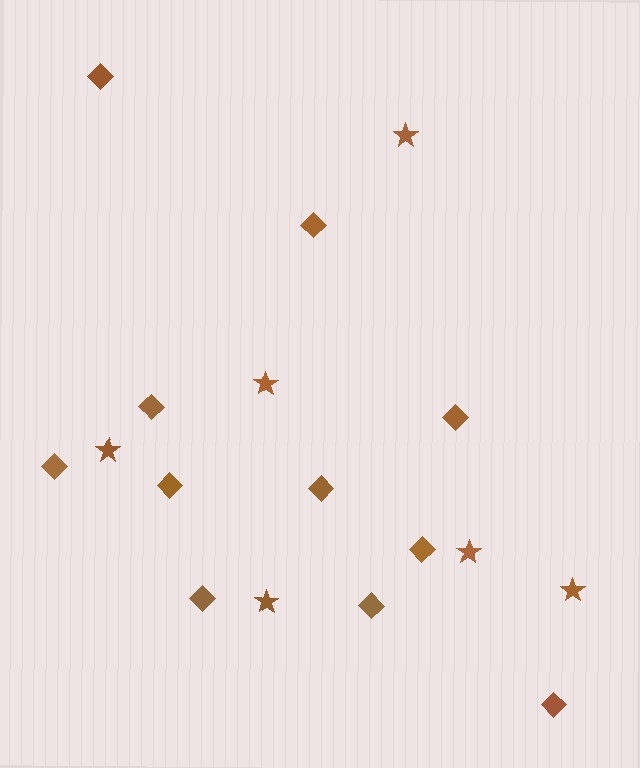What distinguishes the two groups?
There are 2 groups: one group of stars (6) and one group of diamonds (11).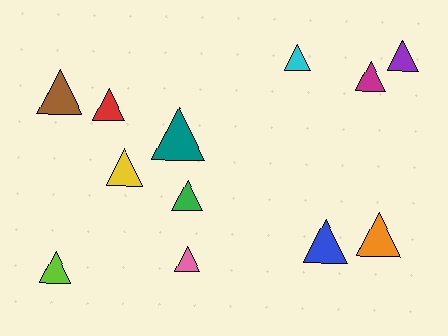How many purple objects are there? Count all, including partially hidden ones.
There is 1 purple object.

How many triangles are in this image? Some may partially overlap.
There are 12 triangles.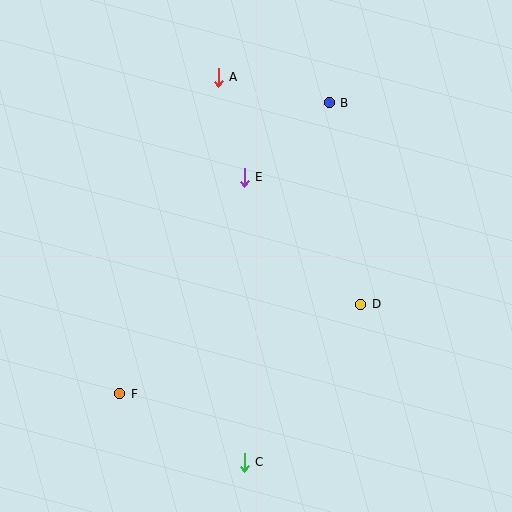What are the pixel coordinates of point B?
Point B is at (329, 103).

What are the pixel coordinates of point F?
Point F is at (120, 394).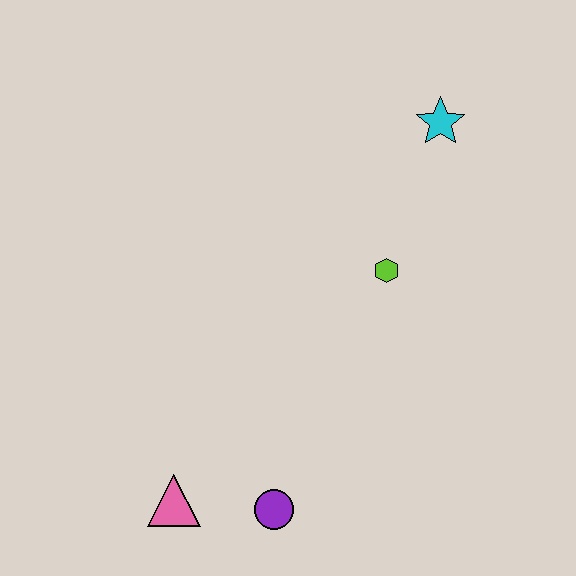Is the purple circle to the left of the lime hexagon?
Yes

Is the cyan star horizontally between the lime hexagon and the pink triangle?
No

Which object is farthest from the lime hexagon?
The pink triangle is farthest from the lime hexagon.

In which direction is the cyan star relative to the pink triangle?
The cyan star is above the pink triangle.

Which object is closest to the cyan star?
The lime hexagon is closest to the cyan star.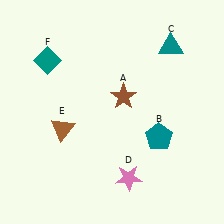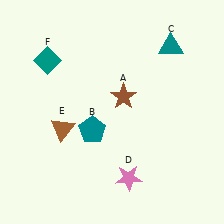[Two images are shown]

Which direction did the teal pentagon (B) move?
The teal pentagon (B) moved left.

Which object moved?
The teal pentagon (B) moved left.